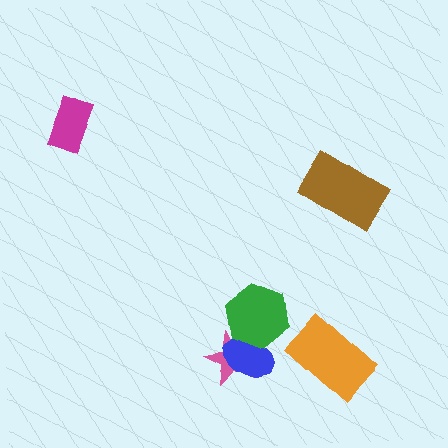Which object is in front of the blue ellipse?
The green hexagon is in front of the blue ellipse.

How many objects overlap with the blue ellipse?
2 objects overlap with the blue ellipse.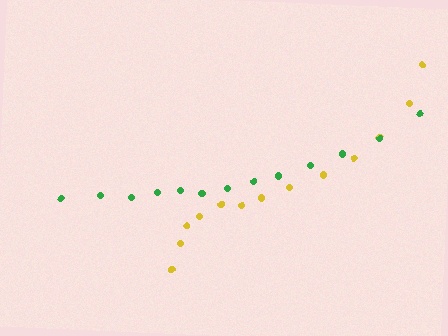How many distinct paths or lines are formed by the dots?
There are 2 distinct paths.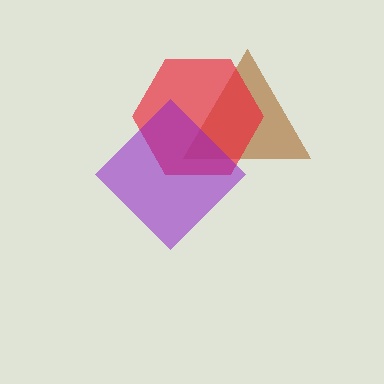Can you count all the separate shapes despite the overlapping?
Yes, there are 3 separate shapes.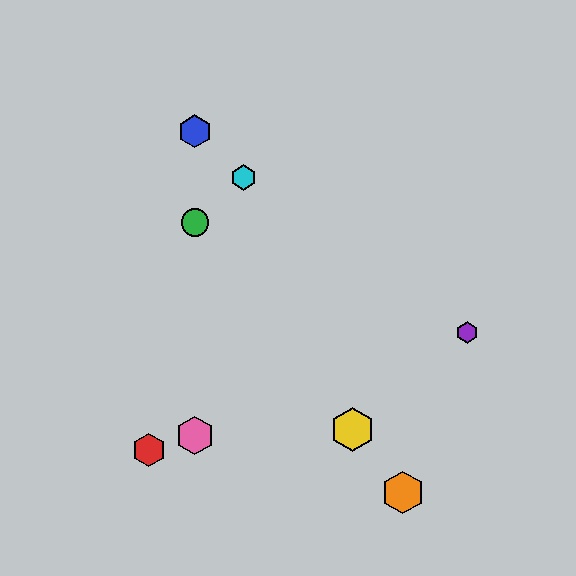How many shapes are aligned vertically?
3 shapes (the blue hexagon, the green circle, the pink hexagon) are aligned vertically.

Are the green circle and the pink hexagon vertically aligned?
Yes, both are at x≈195.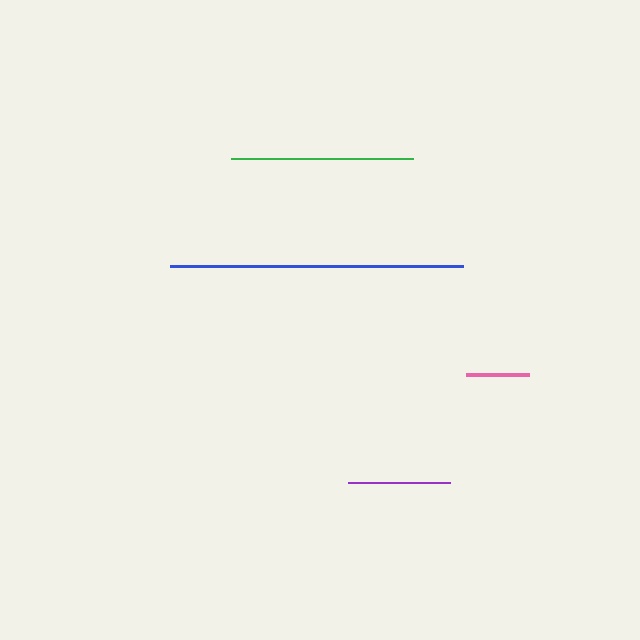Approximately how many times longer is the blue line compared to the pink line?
The blue line is approximately 4.6 times the length of the pink line.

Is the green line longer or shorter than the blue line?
The blue line is longer than the green line.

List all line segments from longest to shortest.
From longest to shortest: blue, green, purple, pink.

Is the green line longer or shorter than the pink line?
The green line is longer than the pink line.